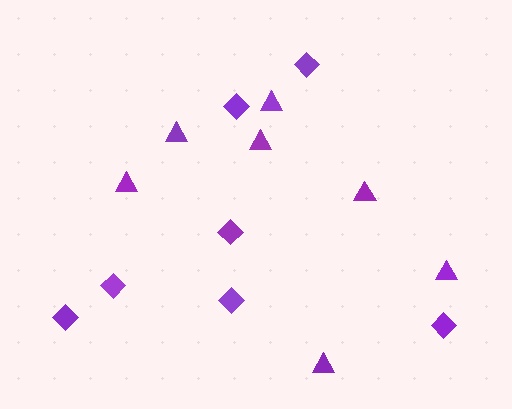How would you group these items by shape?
There are 2 groups: one group of triangles (7) and one group of diamonds (7).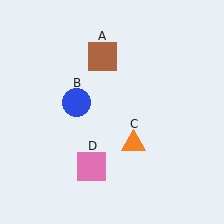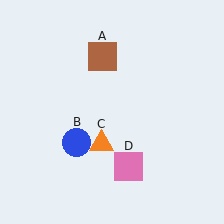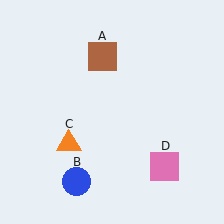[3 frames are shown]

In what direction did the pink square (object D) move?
The pink square (object D) moved right.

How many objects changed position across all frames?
3 objects changed position: blue circle (object B), orange triangle (object C), pink square (object D).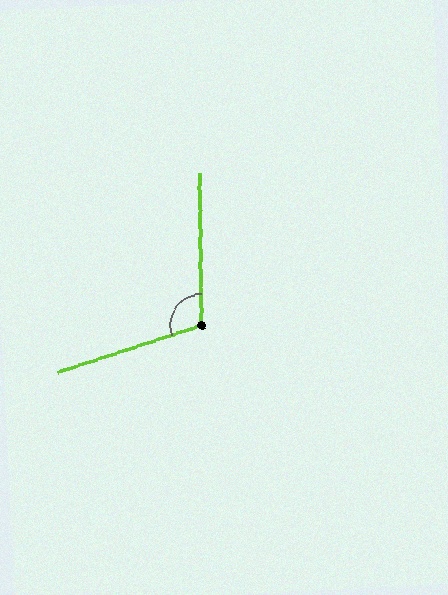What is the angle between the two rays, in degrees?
Approximately 108 degrees.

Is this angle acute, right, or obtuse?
It is obtuse.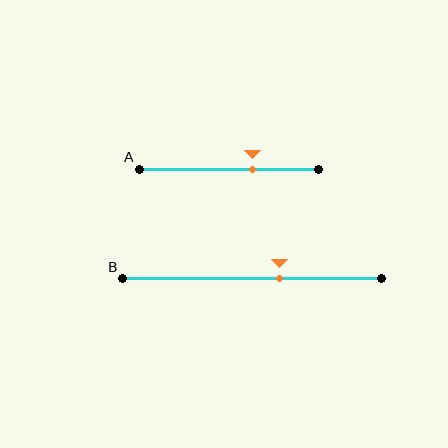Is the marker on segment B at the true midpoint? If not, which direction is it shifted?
No, the marker on segment B is shifted to the right by about 10% of the segment length.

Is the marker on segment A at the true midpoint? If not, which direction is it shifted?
No, the marker on segment A is shifted to the right by about 13% of the segment length.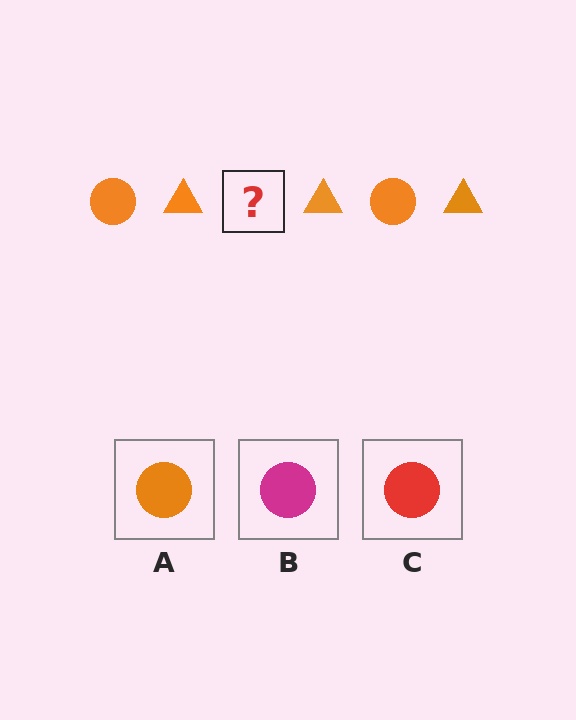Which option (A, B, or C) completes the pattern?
A.